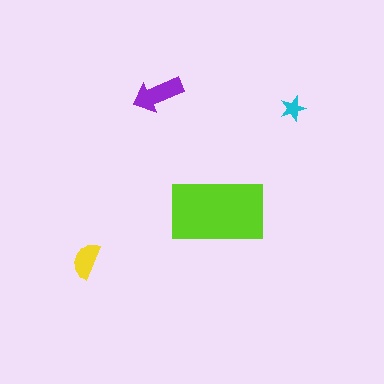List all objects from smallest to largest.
The cyan star, the yellow semicircle, the purple arrow, the lime rectangle.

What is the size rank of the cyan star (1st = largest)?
4th.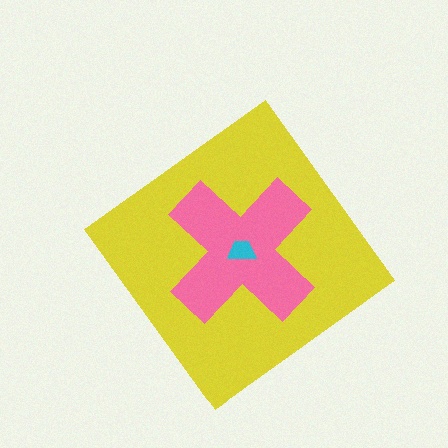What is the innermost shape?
The cyan trapezoid.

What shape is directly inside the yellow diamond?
The pink cross.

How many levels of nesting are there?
3.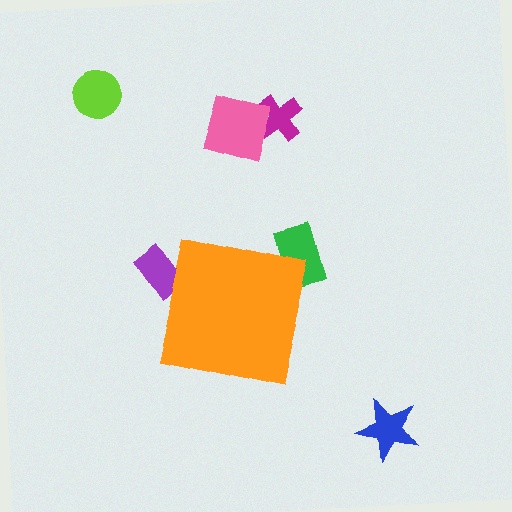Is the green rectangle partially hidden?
Yes, the green rectangle is partially hidden behind the orange square.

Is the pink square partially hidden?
No, the pink square is fully visible.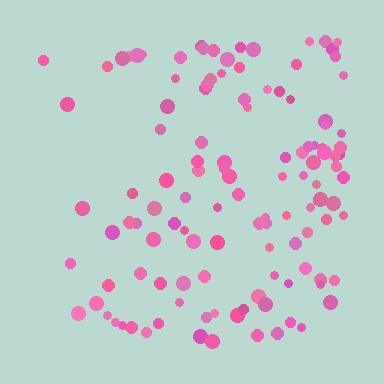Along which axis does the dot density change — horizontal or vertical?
Horizontal.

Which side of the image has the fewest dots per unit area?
The left.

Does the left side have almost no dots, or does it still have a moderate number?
Still a moderate number, just noticeably fewer than the right.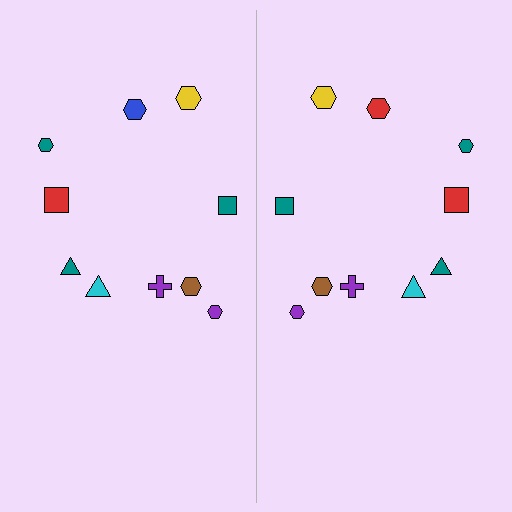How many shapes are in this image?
There are 20 shapes in this image.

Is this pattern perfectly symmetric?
No, the pattern is not perfectly symmetric. The red hexagon on the right side breaks the symmetry — its mirror counterpart is blue.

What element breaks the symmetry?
The red hexagon on the right side breaks the symmetry — its mirror counterpart is blue.